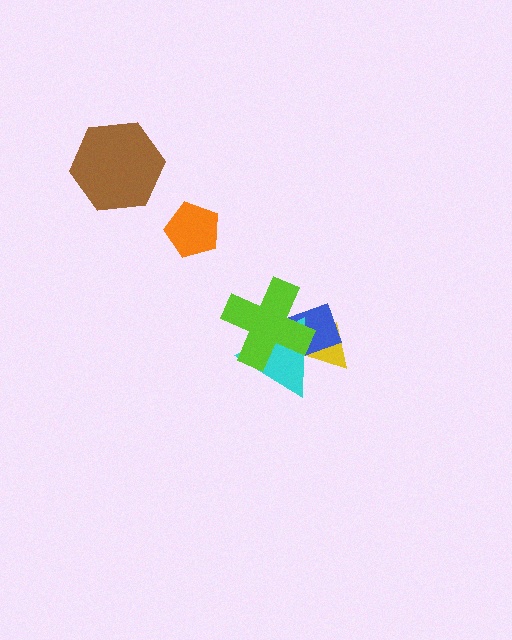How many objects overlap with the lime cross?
3 objects overlap with the lime cross.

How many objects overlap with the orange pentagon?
0 objects overlap with the orange pentagon.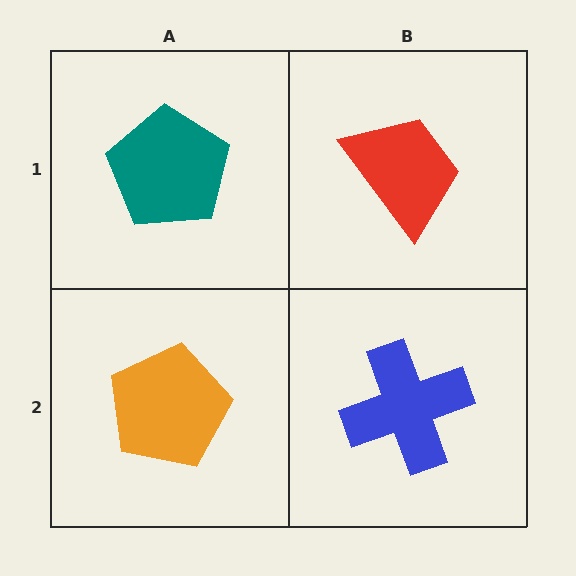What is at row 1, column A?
A teal pentagon.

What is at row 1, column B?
A red trapezoid.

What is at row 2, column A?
An orange pentagon.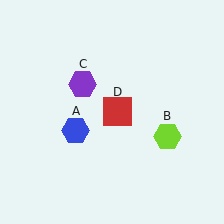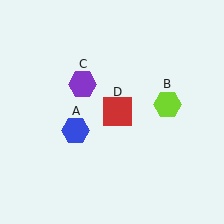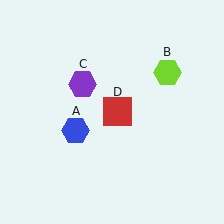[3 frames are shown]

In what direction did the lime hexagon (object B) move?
The lime hexagon (object B) moved up.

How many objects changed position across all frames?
1 object changed position: lime hexagon (object B).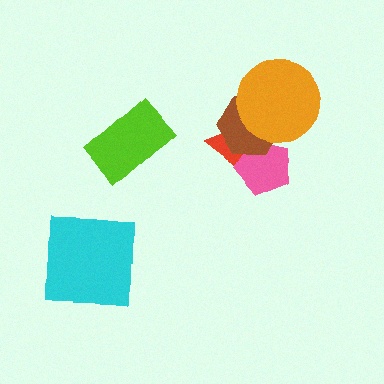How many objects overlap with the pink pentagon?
2 objects overlap with the pink pentagon.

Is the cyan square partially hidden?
No, no other shape covers it.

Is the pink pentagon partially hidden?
Yes, it is partially covered by another shape.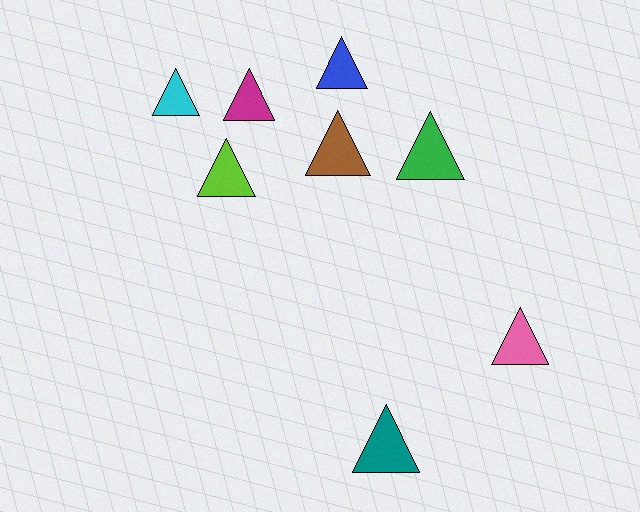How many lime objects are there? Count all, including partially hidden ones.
There is 1 lime object.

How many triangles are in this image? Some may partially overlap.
There are 8 triangles.